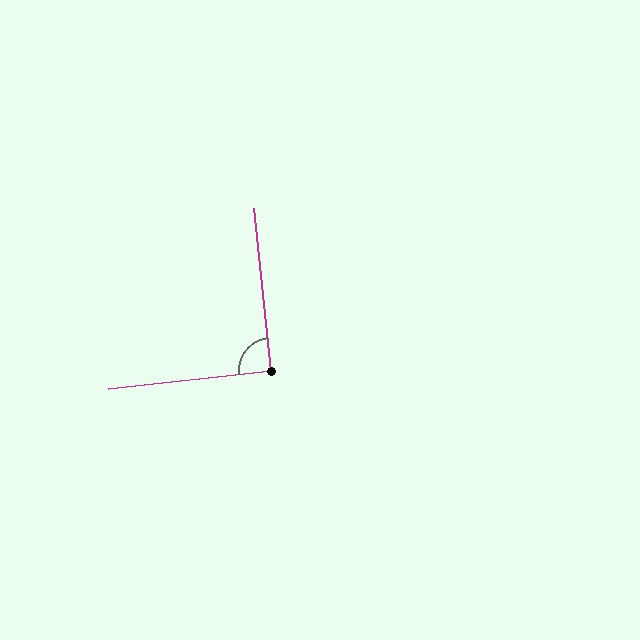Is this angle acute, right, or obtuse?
It is approximately a right angle.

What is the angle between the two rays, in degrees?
Approximately 91 degrees.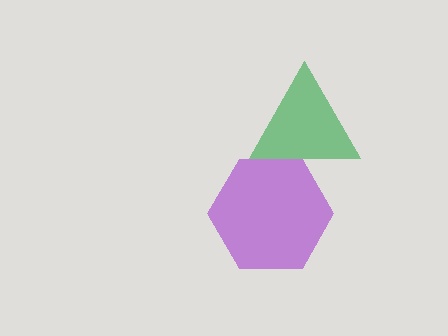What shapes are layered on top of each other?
The layered shapes are: a purple hexagon, a green triangle.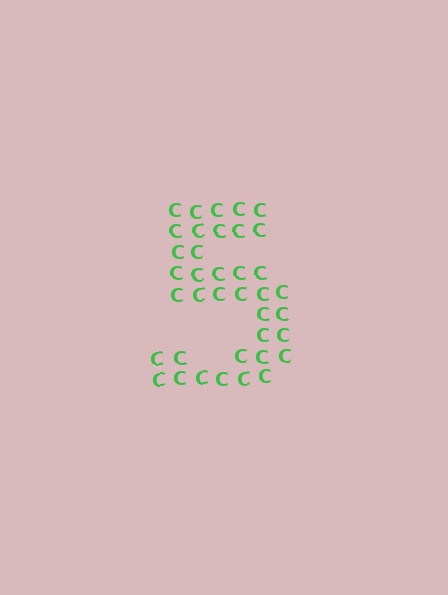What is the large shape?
The large shape is the digit 5.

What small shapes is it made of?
It is made of small letter C's.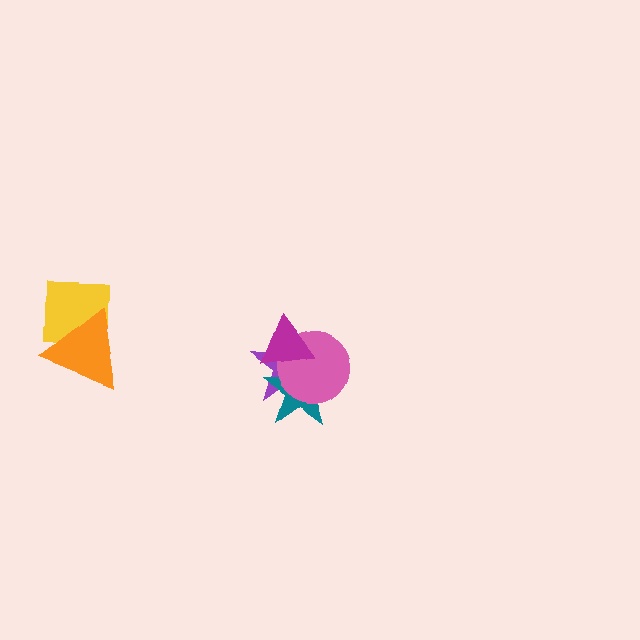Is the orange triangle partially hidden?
No, no other shape covers it.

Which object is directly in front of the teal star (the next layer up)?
The pink circle is directly in front of the teal star.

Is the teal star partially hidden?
Yes, it is partially covered by another shape.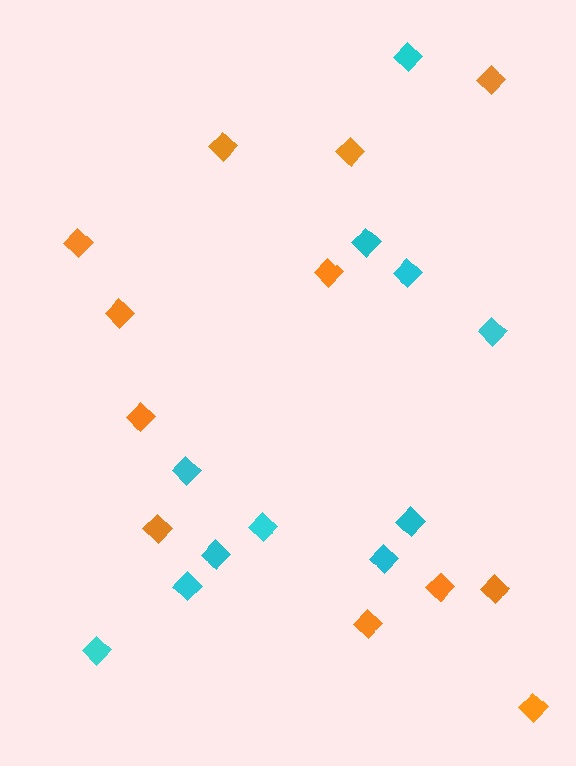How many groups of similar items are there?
There are 2 groups: one group of cyan diamonds (11) and one group of orange diamonds (12).